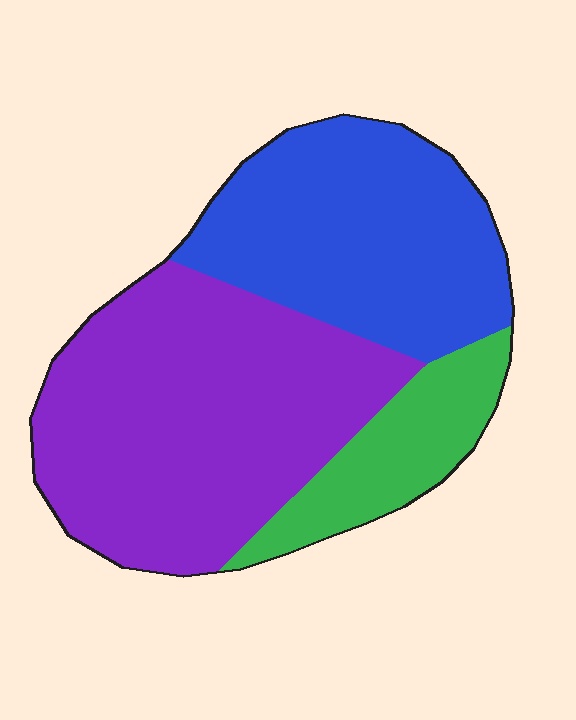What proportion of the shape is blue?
Blue takes up between a third and a half of the shape.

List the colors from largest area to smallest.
From largest to smallest: purple, blue, green.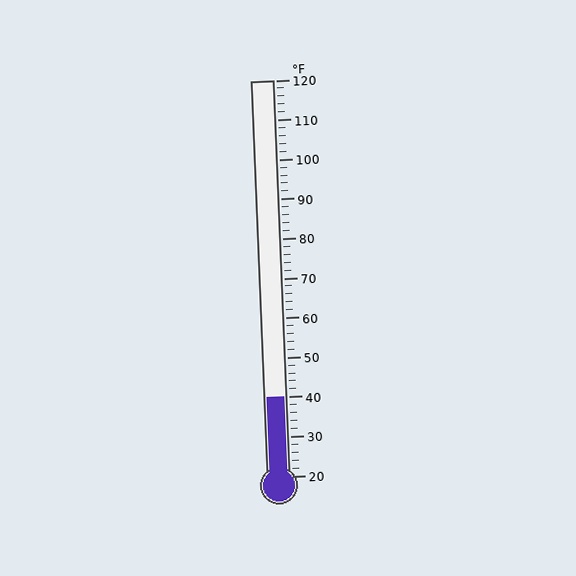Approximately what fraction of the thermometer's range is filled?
The thermometer is filled to approximately 20% of its range.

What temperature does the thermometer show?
The thermometer shows approximately 40°F.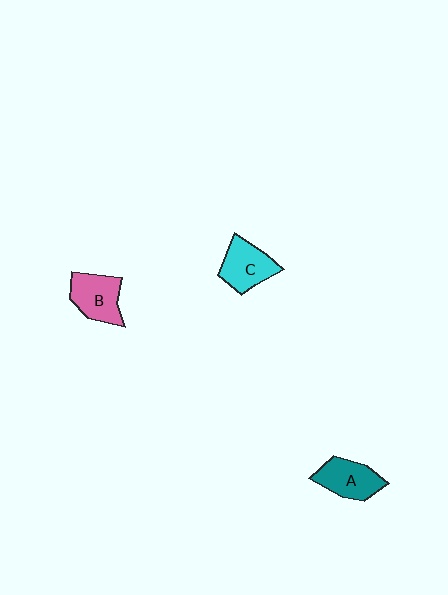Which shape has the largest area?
Shape B (pink).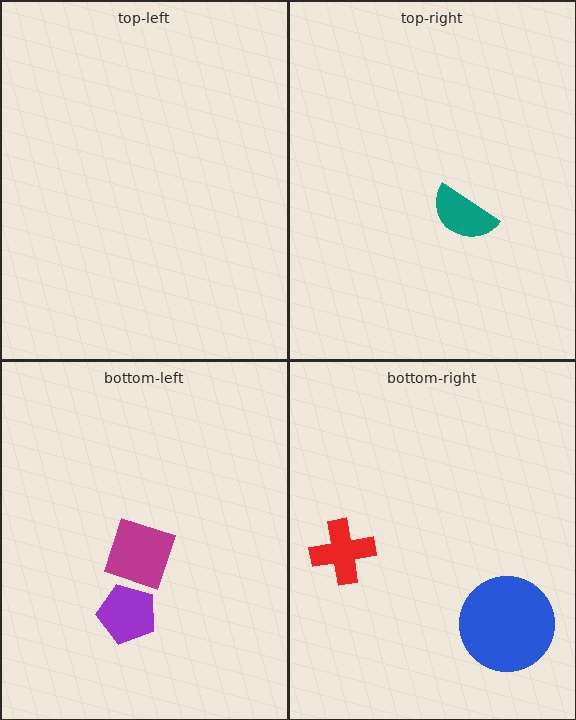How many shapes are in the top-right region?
1.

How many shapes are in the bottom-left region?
2.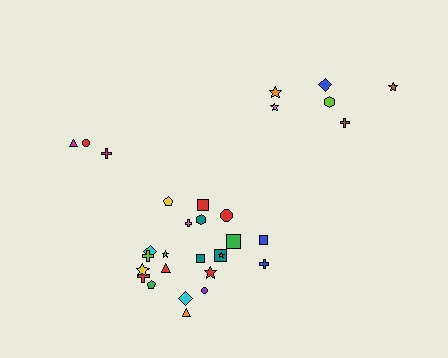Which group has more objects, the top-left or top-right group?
The top-right group.